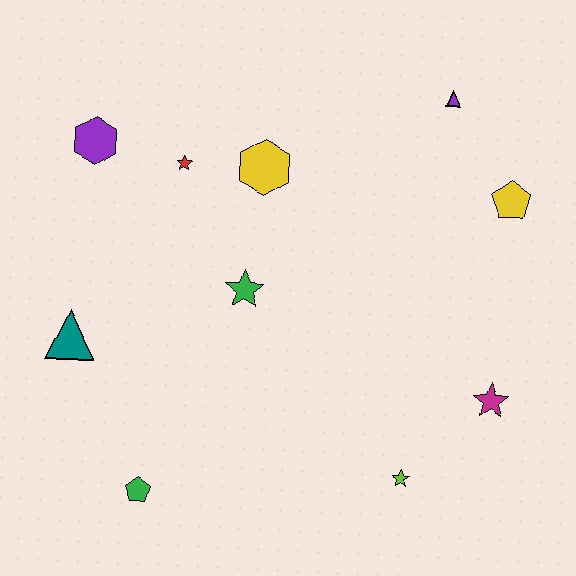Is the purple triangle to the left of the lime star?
No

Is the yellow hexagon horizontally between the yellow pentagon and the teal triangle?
Yes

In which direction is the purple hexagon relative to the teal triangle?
The purple hexagon is above the teal triangle.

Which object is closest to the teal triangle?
The green pentagon is closest to the teal triangle.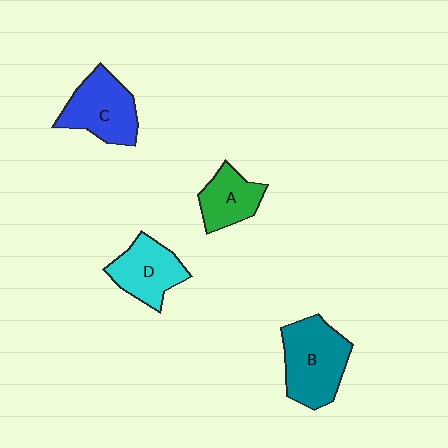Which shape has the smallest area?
Shape A (green).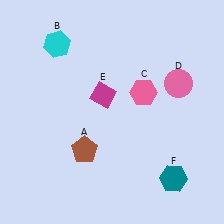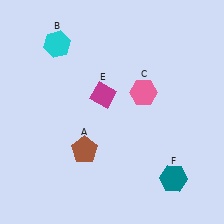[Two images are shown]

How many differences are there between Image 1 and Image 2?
There is 1 difference between the two images.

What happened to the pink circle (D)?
The pink circle (D) was removed in Image 2. It was in the top-right area of Image 1.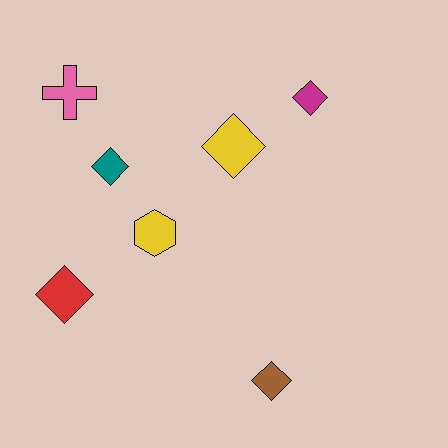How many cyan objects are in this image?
There are no cyan objects.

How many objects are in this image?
There are 7 objects.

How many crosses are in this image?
There is 1 cross.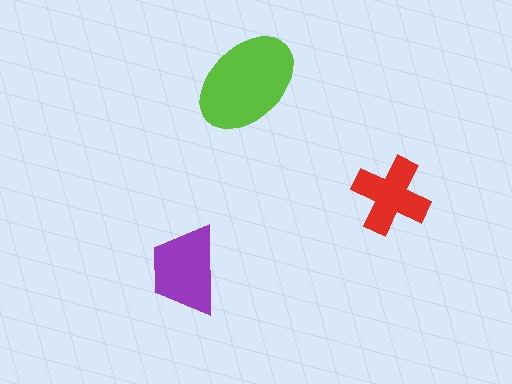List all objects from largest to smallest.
The lime ellipse, the purple trapezoid, the red cross.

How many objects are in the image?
There are 3 objects in the image.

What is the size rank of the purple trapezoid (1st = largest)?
2nd.